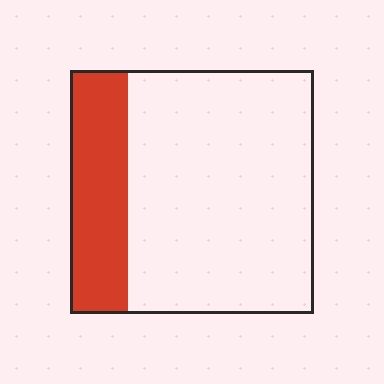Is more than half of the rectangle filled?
No.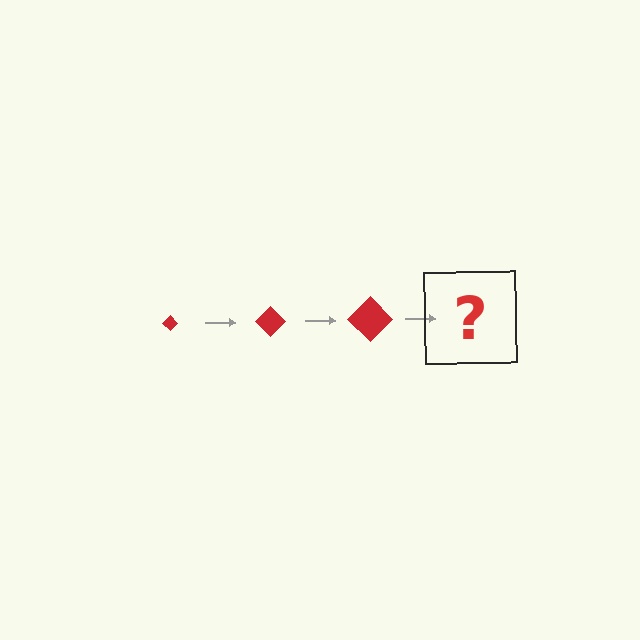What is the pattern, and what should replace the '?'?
The pattern is that the diamond gets progressively larger each step. The '?' should be a red diamond, larger than the previous one.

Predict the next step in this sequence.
The next step is a red diamond, larger than the previous one.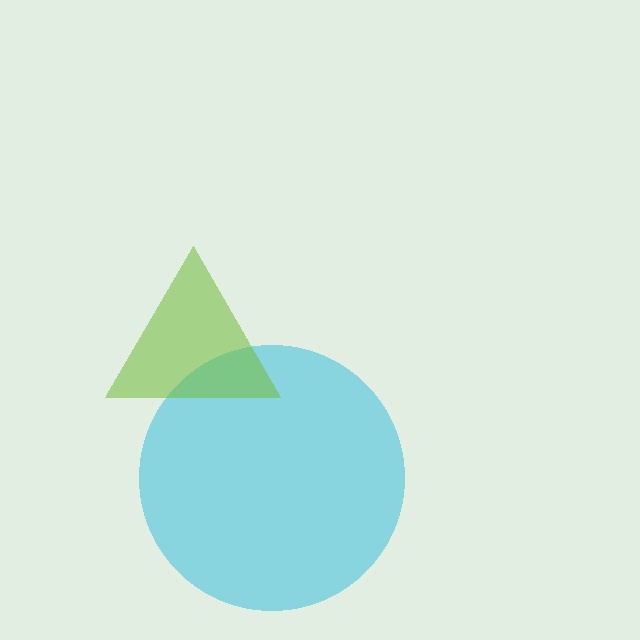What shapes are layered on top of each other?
The layered shapes are: a cyan circle, a lime triangle.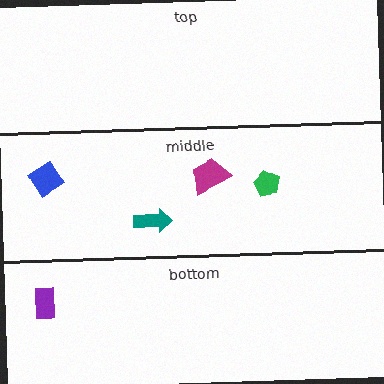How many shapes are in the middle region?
4.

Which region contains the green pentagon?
The middle region.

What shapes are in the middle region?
The teal arrow, the blue diamond, the green pentagon, the magenta trapezoid.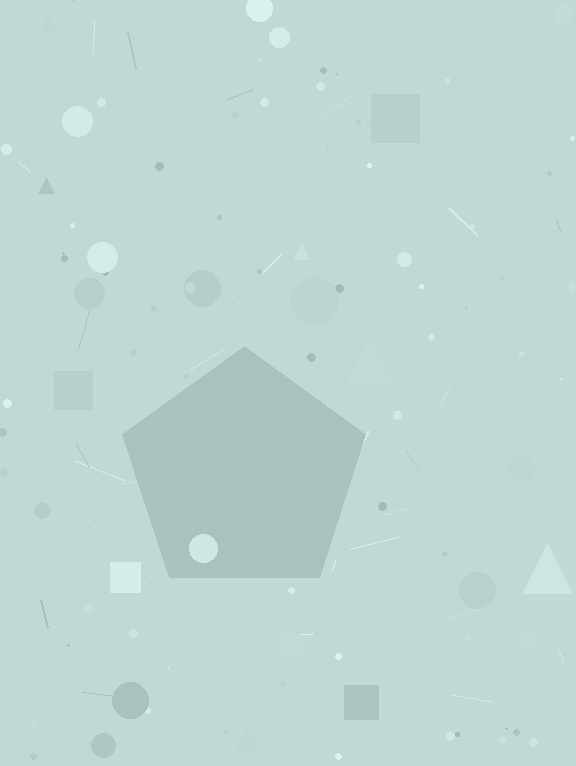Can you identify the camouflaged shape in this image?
The camouflaged shape is a pentagon.